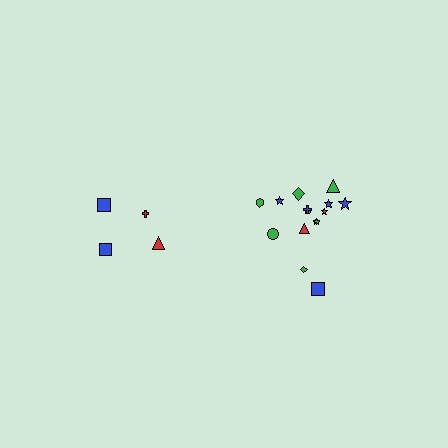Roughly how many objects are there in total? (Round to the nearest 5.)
Roughly 20 objects in total.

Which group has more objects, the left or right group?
The right group.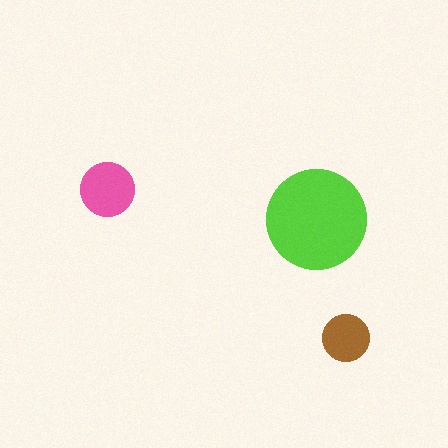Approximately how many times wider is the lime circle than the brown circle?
About 2 times wider.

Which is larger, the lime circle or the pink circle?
The lime one.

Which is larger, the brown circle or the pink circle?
The pink one.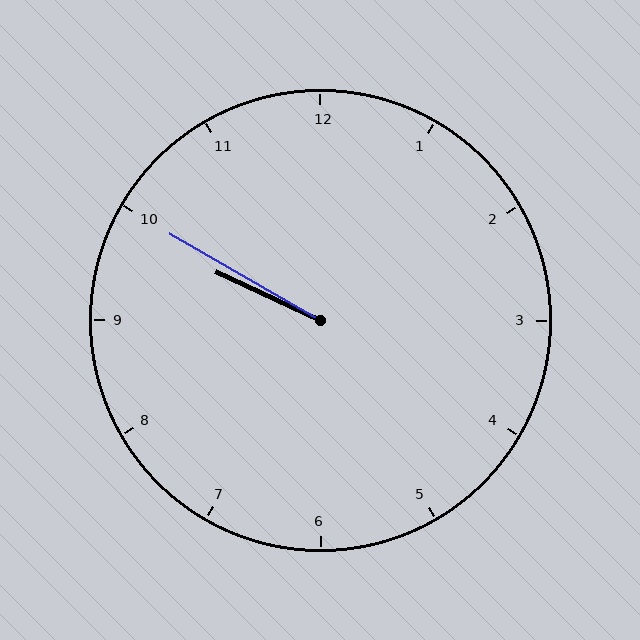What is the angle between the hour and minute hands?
Approximately 5 degrees.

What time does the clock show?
9:50.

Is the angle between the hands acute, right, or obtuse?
It is acute.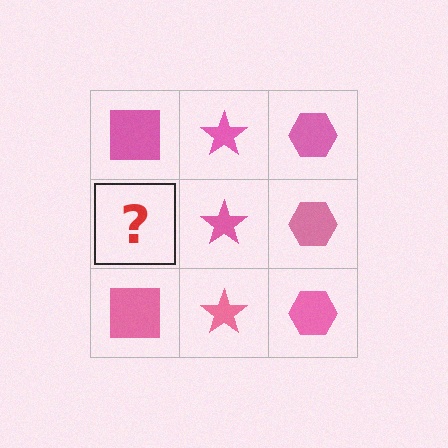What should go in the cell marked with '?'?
The missing cell should contain a pink square.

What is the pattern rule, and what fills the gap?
The rule is that each column has a consistent shape. The gap should be filled with a pink square.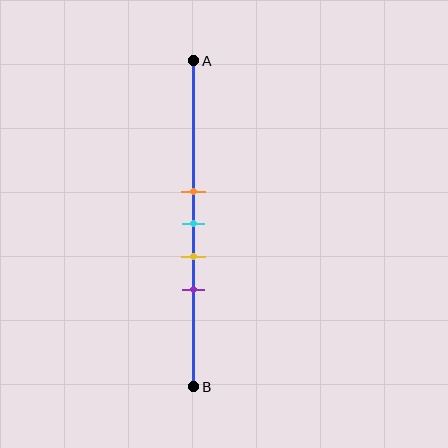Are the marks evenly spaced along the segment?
Yes, the marks are approximately evenly spaced.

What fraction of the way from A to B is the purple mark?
The purple mark is approximately 70% (0.7) of the way from A to B.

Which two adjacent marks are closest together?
The orange and cyan marks are the closest adjacent pair.